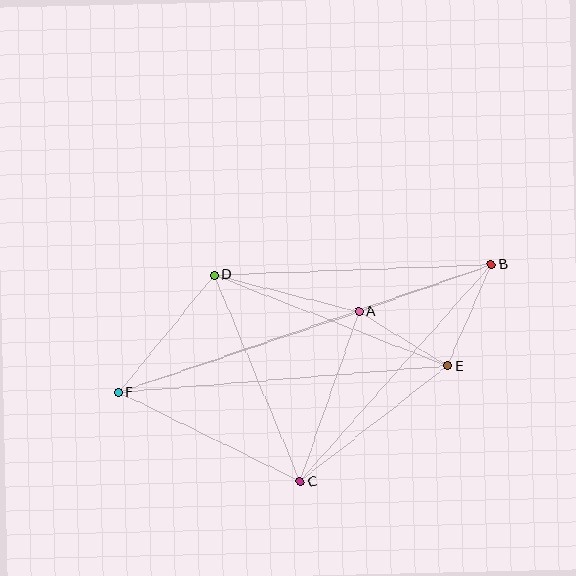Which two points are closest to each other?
Points A and E are closest to each other.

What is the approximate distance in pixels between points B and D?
The distance between B and D is approximately 278 pixels.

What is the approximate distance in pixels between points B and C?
The distance between B and C is approximately 289 pixels.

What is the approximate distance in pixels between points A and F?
The distance between A and F is approximately 254 pixels.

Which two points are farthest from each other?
Points B and F are farthest from each other.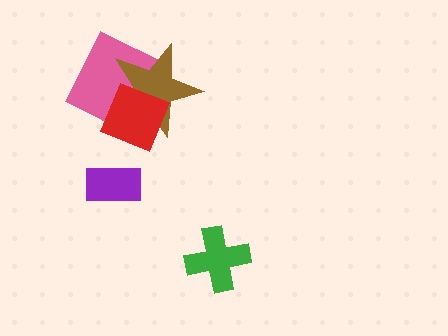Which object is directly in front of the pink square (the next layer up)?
The brown star is directly in front of the pink square.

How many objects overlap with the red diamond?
2 objects overlap with the red diamond.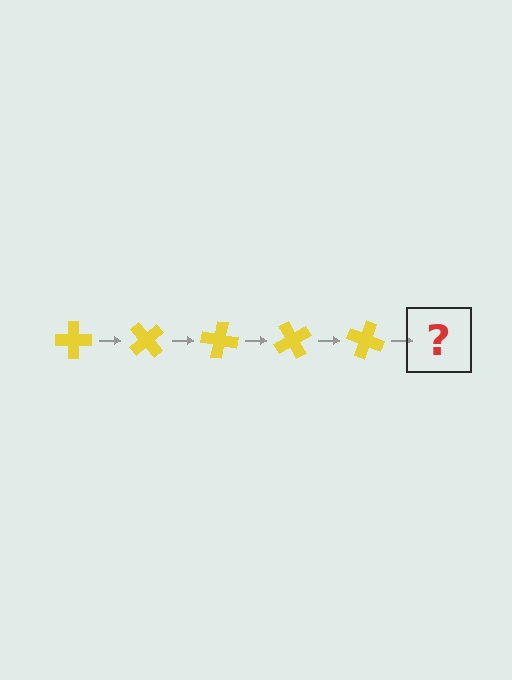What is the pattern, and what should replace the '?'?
The pattern is that the cross rotates 50 degrees each step. The '?' should be a yellow cross rotated 250 degrees.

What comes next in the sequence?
The next element should be a yellow cross rotated 250 degrees.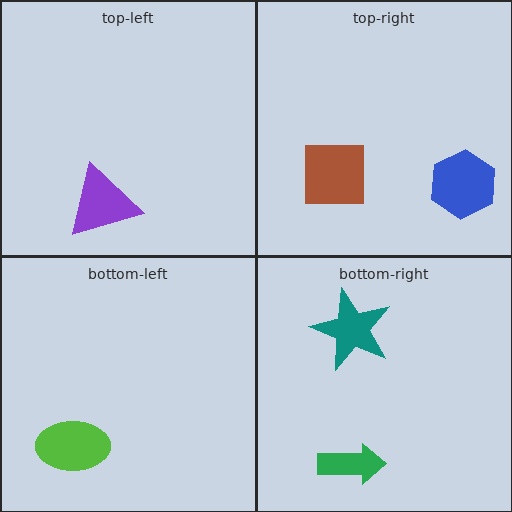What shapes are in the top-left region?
The purple triangle.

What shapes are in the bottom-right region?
The green arrow, the teal star.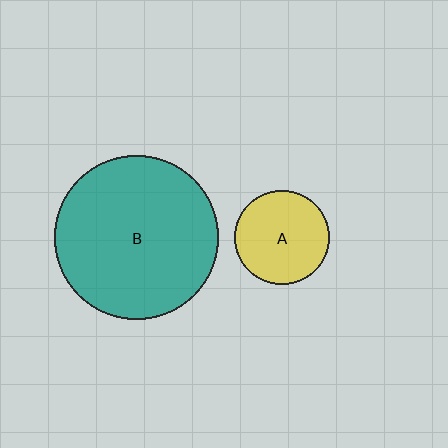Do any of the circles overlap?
No, none of the circles overlap.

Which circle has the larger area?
Circle B (teal).